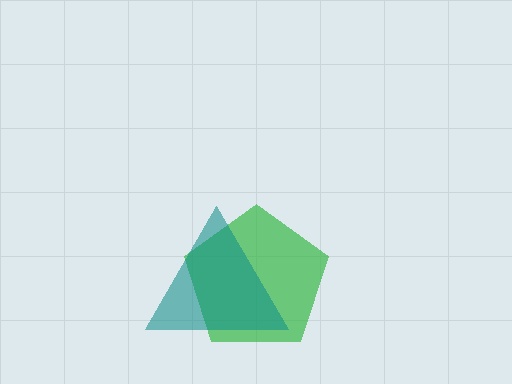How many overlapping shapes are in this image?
There are 2 overlapping shapes in the image.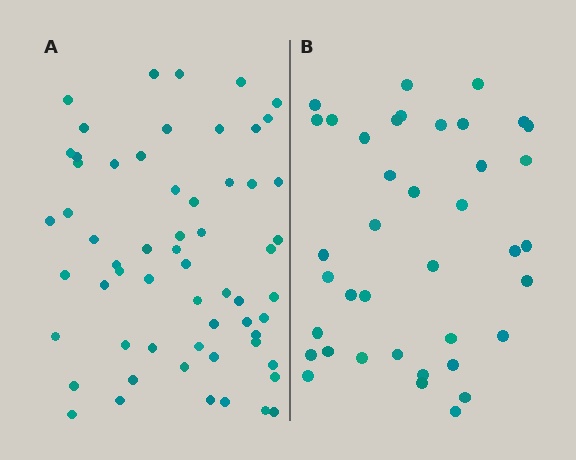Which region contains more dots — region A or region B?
Region A (the left region) has more dots.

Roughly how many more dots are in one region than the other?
Region A has approximately 20 more dots than region B.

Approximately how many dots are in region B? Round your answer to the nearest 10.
About 40 dots. (The exact count is 39, which rounds to 40.)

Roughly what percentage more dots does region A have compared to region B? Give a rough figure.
About 55% more.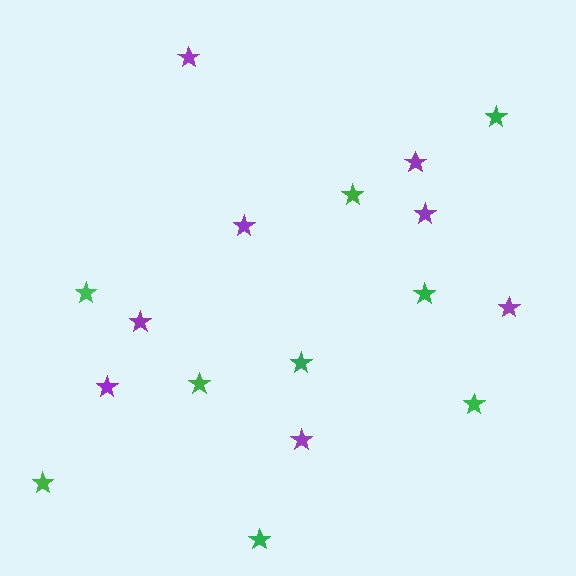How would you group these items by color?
There are 2 groups: one group of green stars (9) and one group of purple stars (8).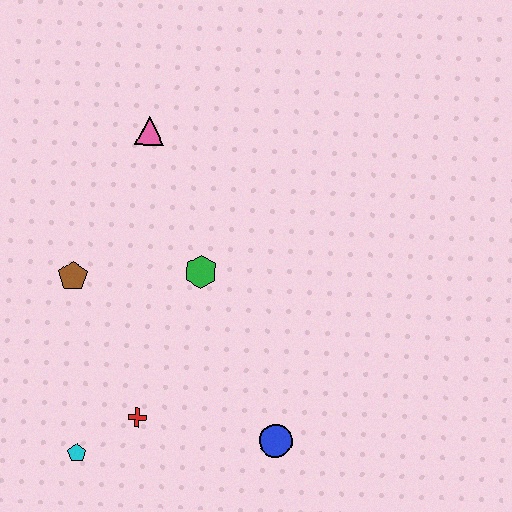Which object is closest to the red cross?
The cyan pentagon is closest to the red cross.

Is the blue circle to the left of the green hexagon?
No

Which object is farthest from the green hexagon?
The cyan pentagon is farthest from the green hexagon.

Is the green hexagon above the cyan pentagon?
Yes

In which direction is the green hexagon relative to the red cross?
The green hexagon is above the red cross.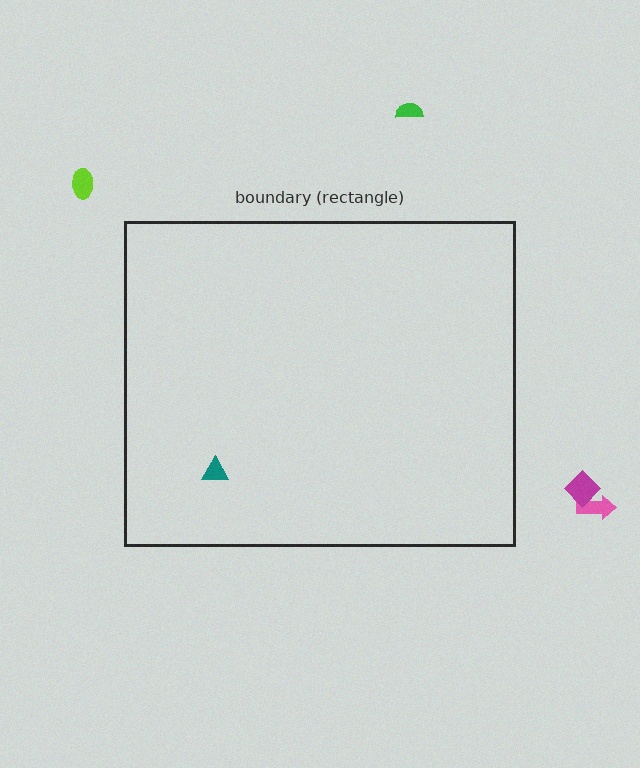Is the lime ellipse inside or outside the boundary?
Outside.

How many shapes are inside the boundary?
1 inside, 4 outside.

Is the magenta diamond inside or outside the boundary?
Outside.